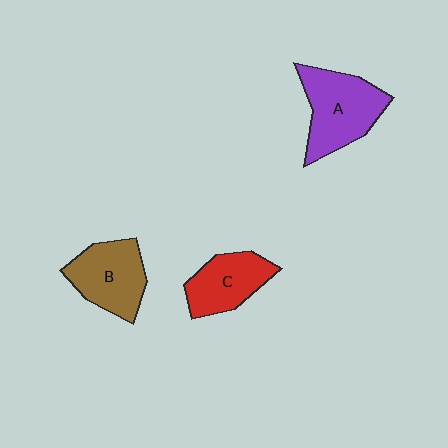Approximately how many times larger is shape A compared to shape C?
Approximately 1.4 times.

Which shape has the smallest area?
Shape C (red).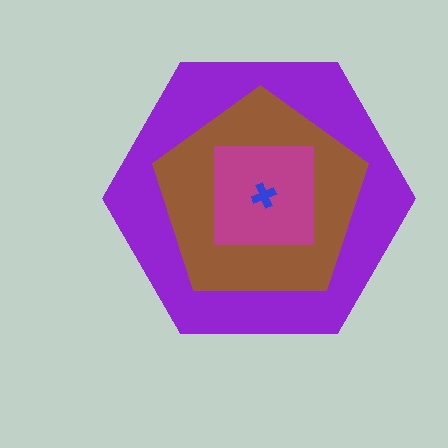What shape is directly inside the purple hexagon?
The brown pentagon.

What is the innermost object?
The blue cross.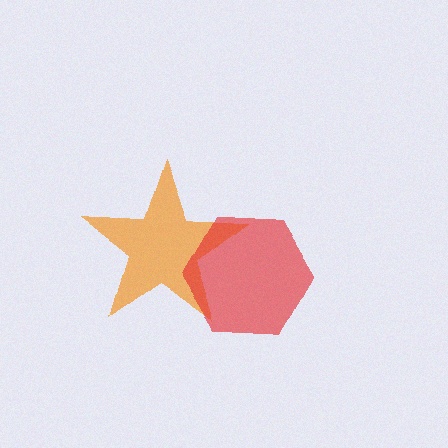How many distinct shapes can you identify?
There are 2 distinct shapes: an orange star, a red hexagon.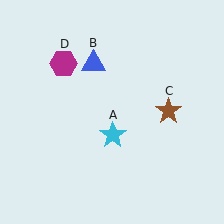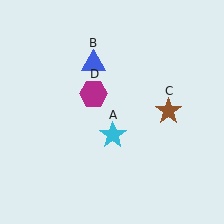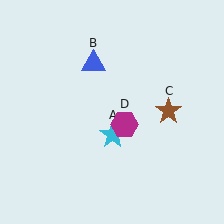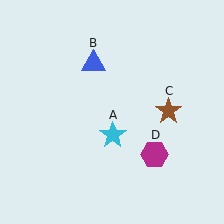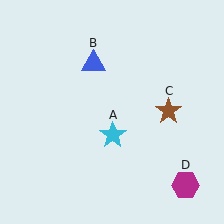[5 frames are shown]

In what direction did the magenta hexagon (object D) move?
The magenta hexagon (object D) moved down and to the right.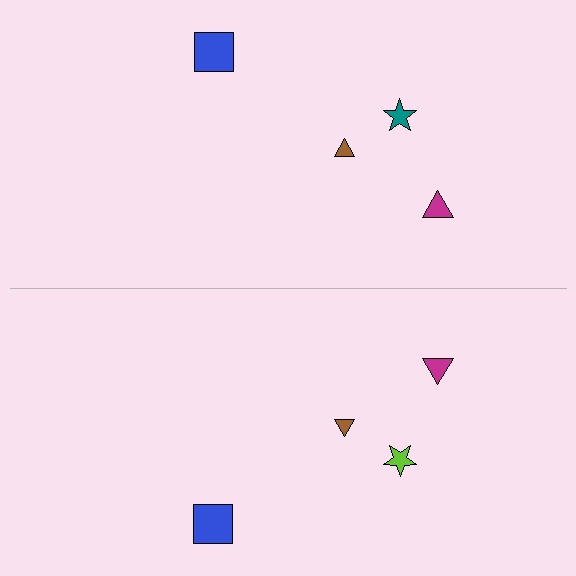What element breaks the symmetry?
The lime star on the bottom side breaks the symmetry — its mirror counterpart is teal.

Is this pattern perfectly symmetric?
No, the pattern is not perfectly symmetric. The lime star on the bottom side breaks the symmetry — its mirror counterpart is teal.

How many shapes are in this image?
There are 8 shapes in this image.